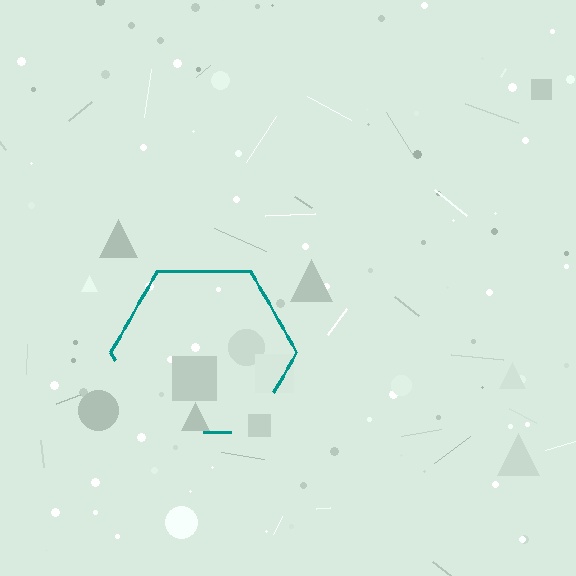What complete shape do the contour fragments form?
The contour fragments form a hexagon.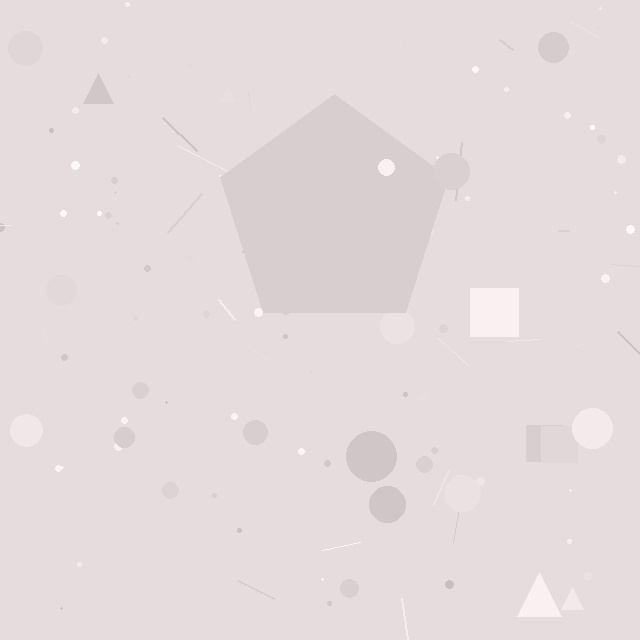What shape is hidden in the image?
A pentagon is hidden in the image.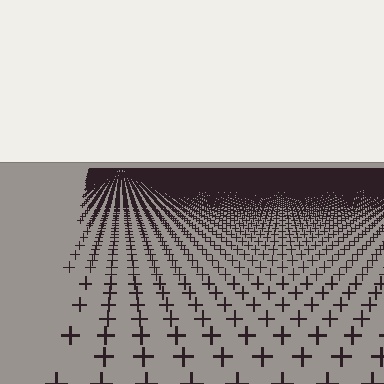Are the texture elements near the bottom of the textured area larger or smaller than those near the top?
Larger. Near the bottom, elements are closer to the viewer and appear at a bigger on-screen size.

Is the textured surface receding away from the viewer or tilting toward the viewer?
The surface is receding away from the viewer. Texture elements get smaller and denser toward the top.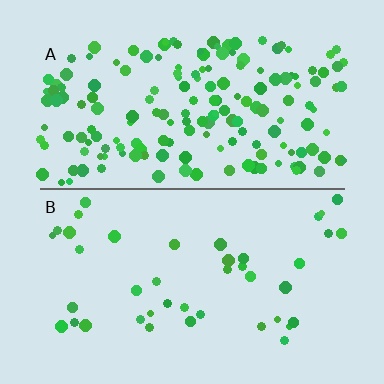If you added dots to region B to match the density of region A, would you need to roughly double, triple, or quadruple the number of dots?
Approximately quadruple.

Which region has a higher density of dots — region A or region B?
A (the top).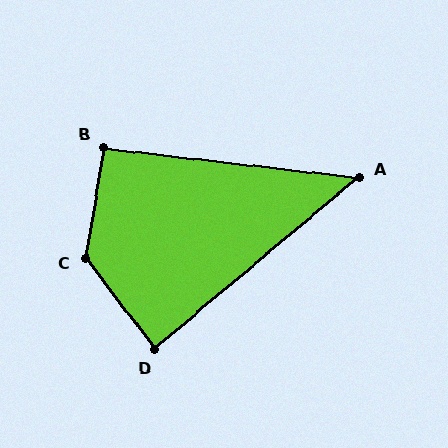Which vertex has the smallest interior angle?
A, at approximately 47 degrees.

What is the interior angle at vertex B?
Approximately 93 degrees (approximately right).